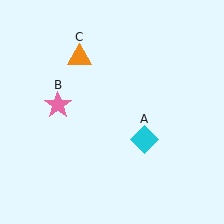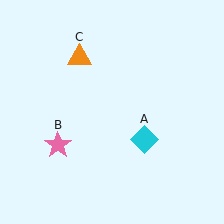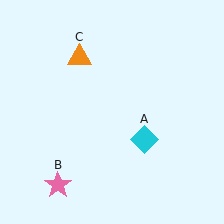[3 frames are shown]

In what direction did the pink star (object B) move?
The pink star (object B) moved down.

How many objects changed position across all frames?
1 object changed position: pink star (object B).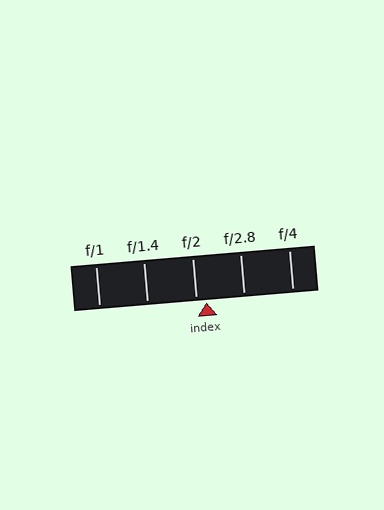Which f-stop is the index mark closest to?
The index mark is closest to f/2.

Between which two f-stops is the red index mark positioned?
The index mark is between f/2 and f/2.8.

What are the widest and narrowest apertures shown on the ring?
The widest aperture shown is f/1 and the narrowest is f/4.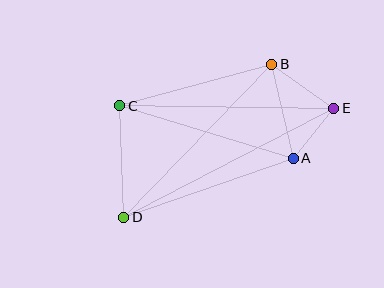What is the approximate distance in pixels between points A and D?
The distance between A and D is approximately 180 pixels.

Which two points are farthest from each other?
Points D and E are farthest from each other.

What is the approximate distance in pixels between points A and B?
The distance between A and B is approximately 96 pixels.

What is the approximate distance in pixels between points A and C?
The distance between A and C is approximately 181 pixels.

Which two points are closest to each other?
Points A and E are closest to each other.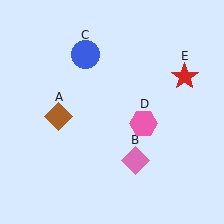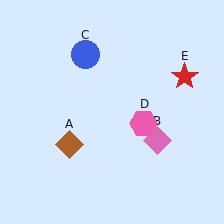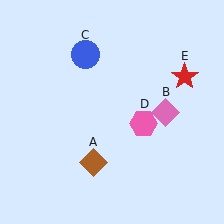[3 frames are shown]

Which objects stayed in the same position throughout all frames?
Blue circle (object C) and pink hexagon (object D) and red star (object E) remained stationary.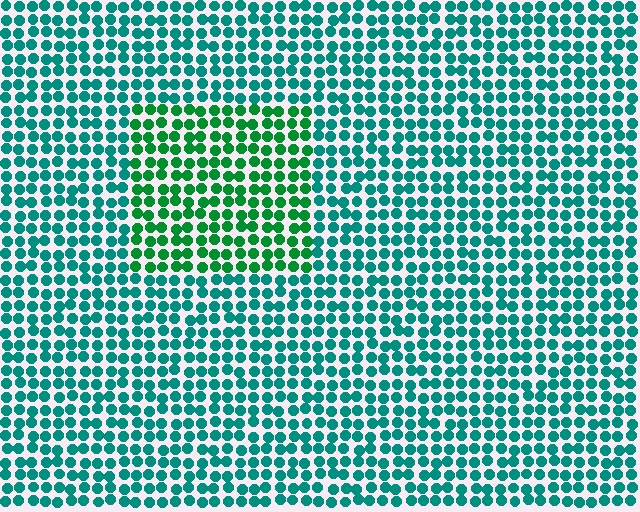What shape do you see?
I see a rectangle.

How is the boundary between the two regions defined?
The boundary is defined purely by a slight shift in hue (about 34 degrees). Spacing, size, and orientation are identical on both sides.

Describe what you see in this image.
The image is filled with small teal elements in a uniform arrangement. A rectangle-shaped region is visible where the elements are tinted to a slightly different hue, forming a subtle color boundary.